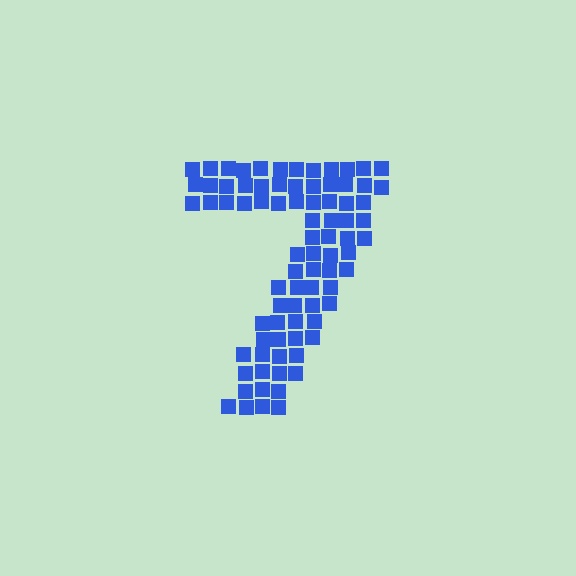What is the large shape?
The large shape is the digit 7.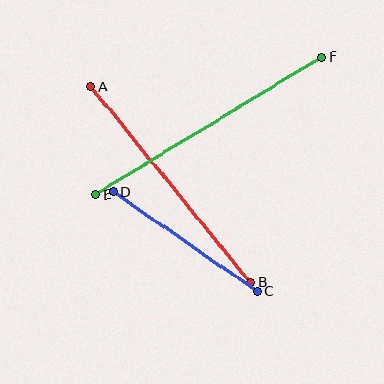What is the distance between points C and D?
The distance is approximately 175 pixels.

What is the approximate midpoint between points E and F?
The midpoint is at approximately (209, 126) pixels.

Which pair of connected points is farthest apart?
Points E and F are farthest apart.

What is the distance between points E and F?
The distance is approximately 264 pixels.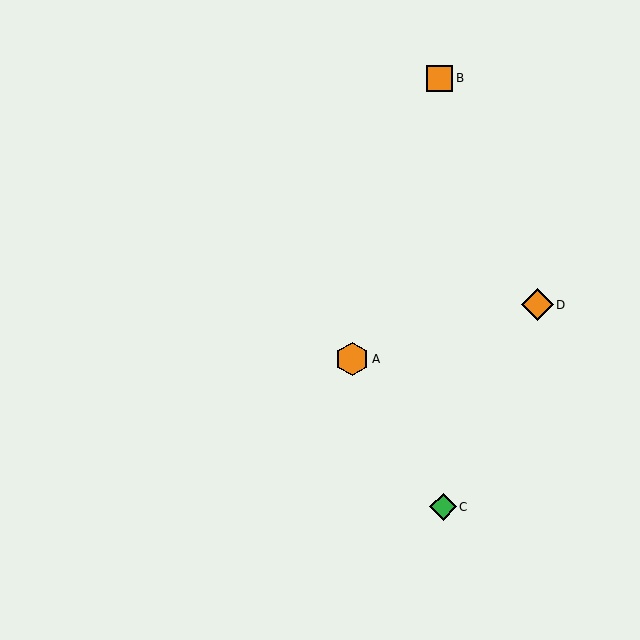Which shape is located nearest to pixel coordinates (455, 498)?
The green diamond (labeled C) at (443, 507) is nearest to that location.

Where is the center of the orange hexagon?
The center of the orange hexagon is at (352, 359).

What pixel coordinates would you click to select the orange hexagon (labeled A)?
Click at (352, 359) to select the orange hexagon A.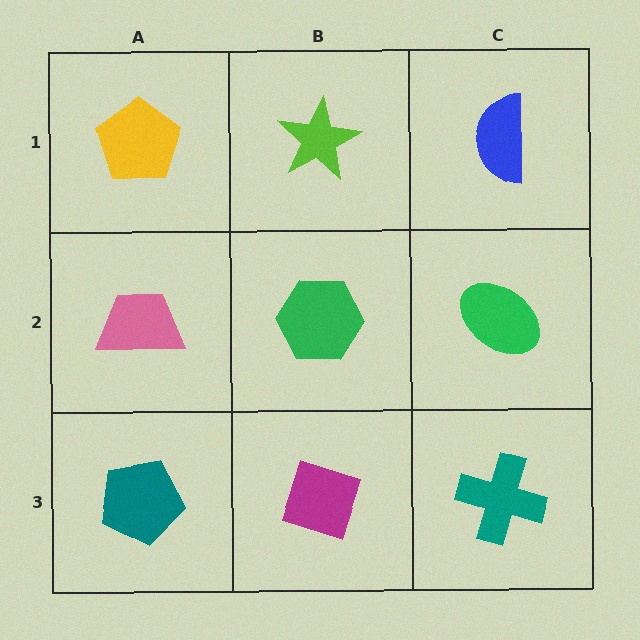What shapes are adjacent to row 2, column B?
A lime star (row 1, column B), a magenta diamond (row 3, column B), a pink trapezoid (row 2, column A), a green ellipse (row 2, column C).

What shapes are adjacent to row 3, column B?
A green hexagon (row 2, column B), a teal pentagon (row 3, column A), a teal cross (row 3, column C).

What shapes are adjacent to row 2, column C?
A blue semicircle (row 1, column C), a teal cross (row 3, column C), a green hexagon (row 2, column B).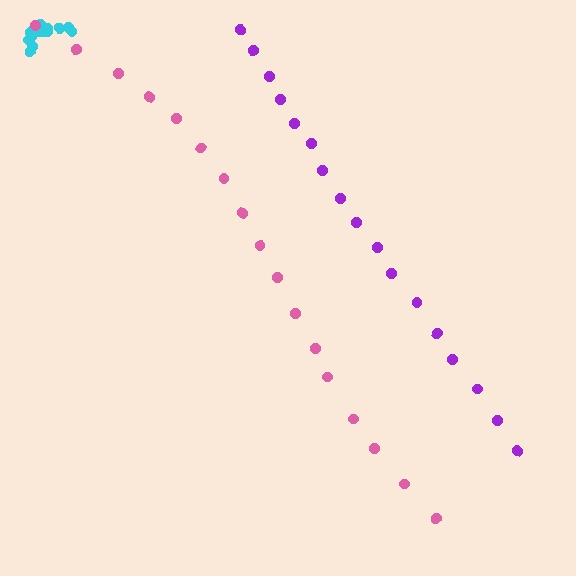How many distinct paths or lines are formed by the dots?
There are 3 distinct paths.